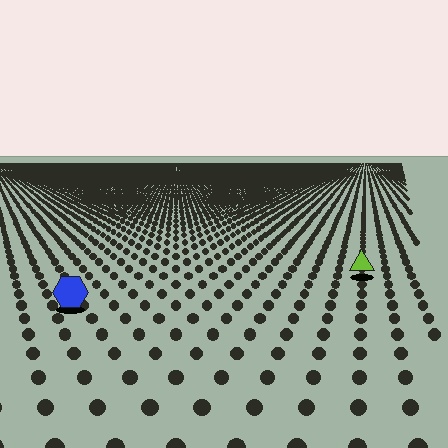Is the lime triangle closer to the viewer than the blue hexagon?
No. The blue hexagon is closer — you can tell from the texture gradient: the ground texture is coarser near it.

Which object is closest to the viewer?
The blue hexagon is closest. The texture marks near it are larger and more spread out.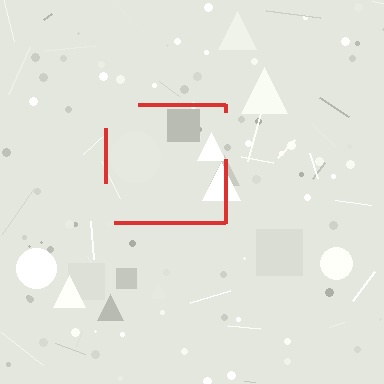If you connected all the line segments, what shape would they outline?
They would outline a square.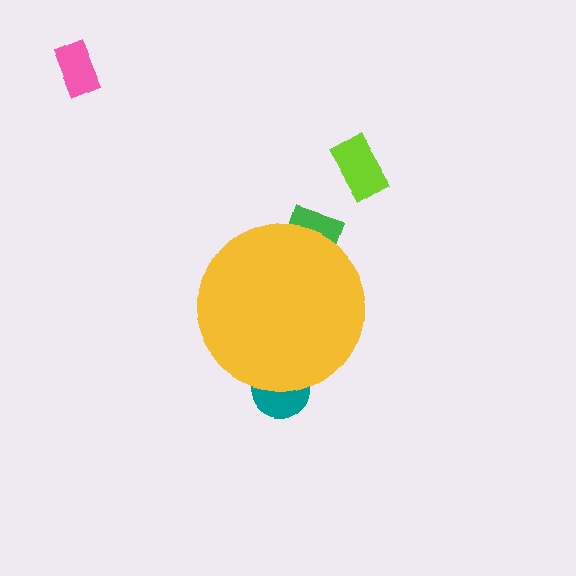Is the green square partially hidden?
Yes, the green square is partially hidden behind the yellow circle.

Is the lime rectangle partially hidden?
No, the lime rectangle is fully visible.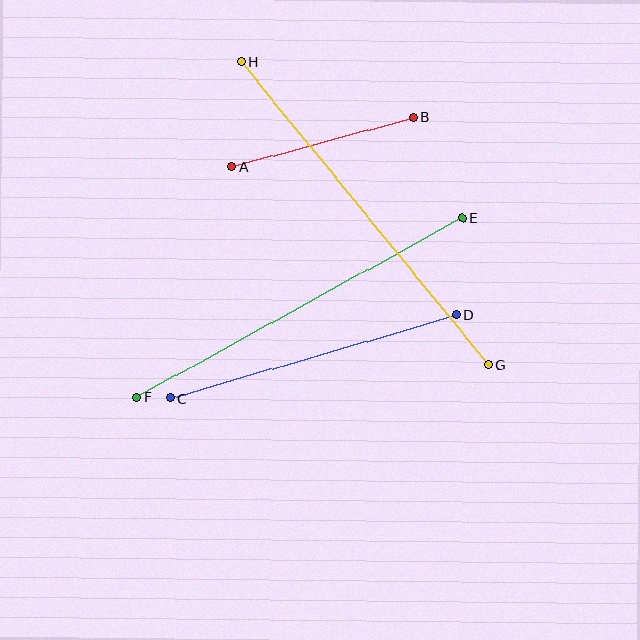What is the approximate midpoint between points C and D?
The midpoint is at approximately (313, 356) pixels.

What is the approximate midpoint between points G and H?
The midpoint is at approximately (364, 213) pixels.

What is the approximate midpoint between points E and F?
The midpoint is at approximately (300, 308) pixels.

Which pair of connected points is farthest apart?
Points G and H are farthest apart.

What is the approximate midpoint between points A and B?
The midpoint is at approximately (322, 142) pixels.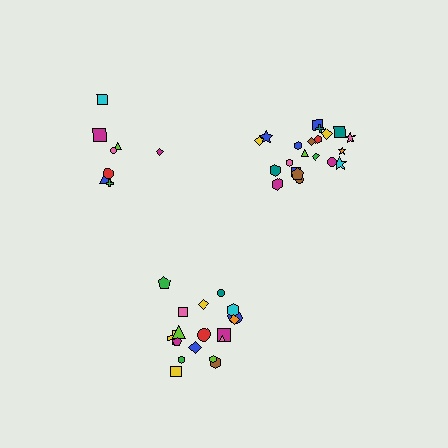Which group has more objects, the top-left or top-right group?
The top-right group.